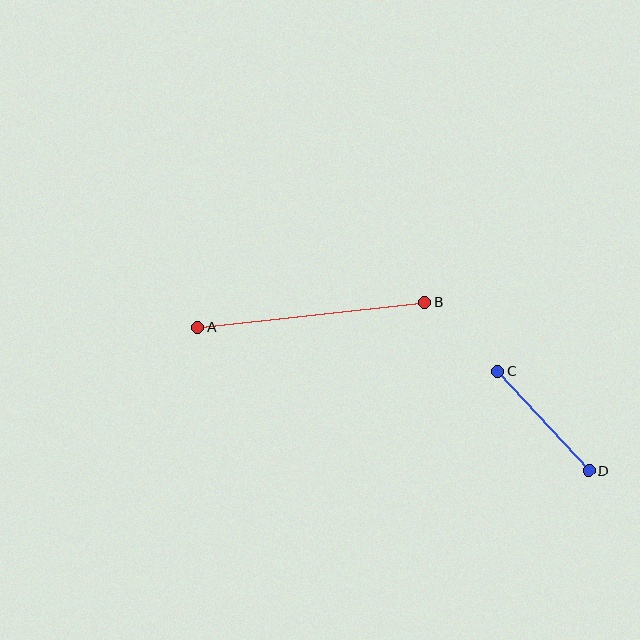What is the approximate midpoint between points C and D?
The midpoint is at approximately (543, 421) pixels.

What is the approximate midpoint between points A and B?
The midpoint is at approximately (311, 315) pixels.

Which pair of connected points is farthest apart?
Points A and B are farthest apart.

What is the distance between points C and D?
The distance is approximately 135 pixels.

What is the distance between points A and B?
The distance is approximately 229 pixels.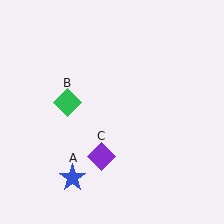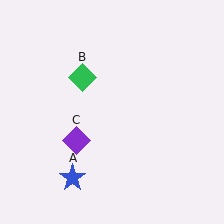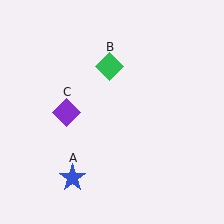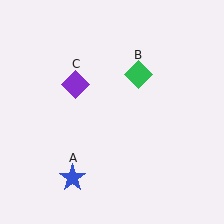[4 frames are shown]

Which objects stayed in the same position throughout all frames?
Blue star (object A) remained stationary.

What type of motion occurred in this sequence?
The green diamond (object B), purple diamond (object C) rotated clockwise around the center of the scene.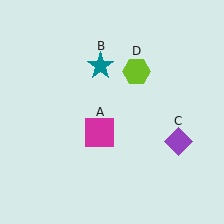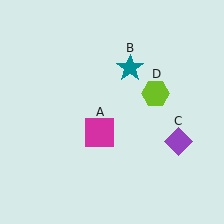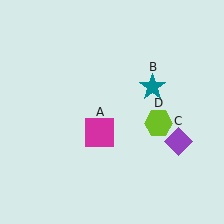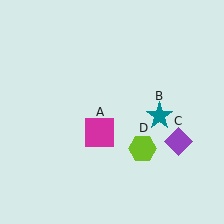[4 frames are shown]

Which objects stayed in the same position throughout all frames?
Magenta square (object A) and purple diamond (object C) remained stationary.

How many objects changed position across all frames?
2 objects changed position: teal star (object B), lime hexagon (object D).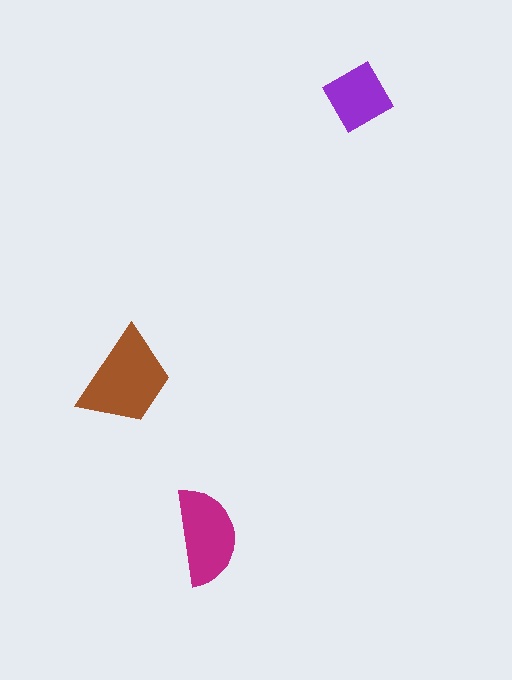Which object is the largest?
The brown trapezoid.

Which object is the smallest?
The purple diamond.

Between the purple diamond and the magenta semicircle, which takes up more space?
The magenta semicircle.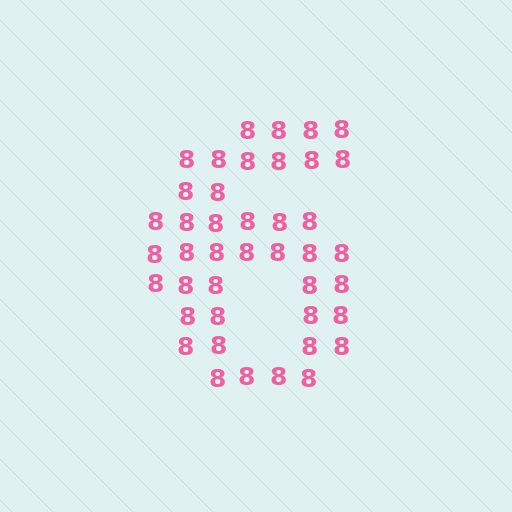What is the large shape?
The large shape is the digit 6.